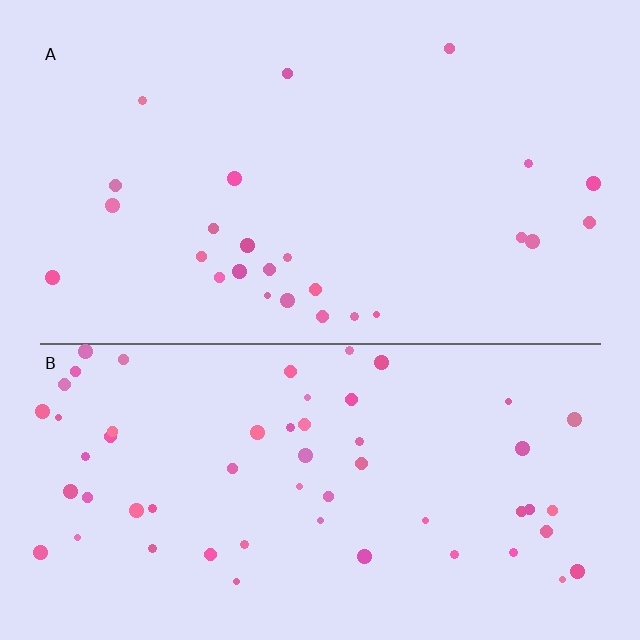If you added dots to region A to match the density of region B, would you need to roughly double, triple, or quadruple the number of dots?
Approximately double.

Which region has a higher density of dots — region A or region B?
B (the bottom).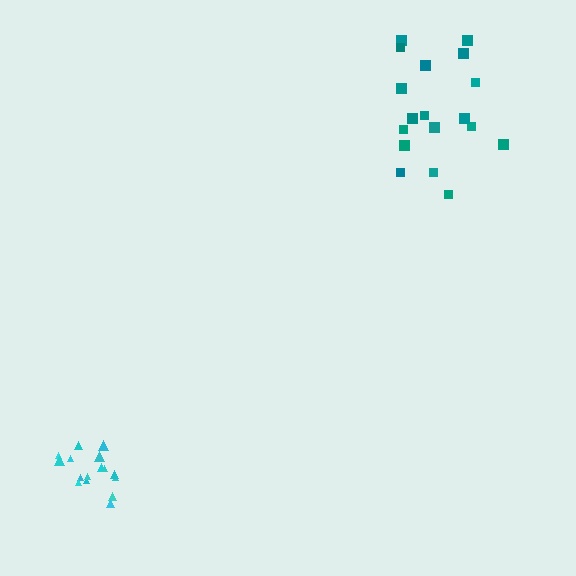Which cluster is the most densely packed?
Cyan.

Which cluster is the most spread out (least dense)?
Teal.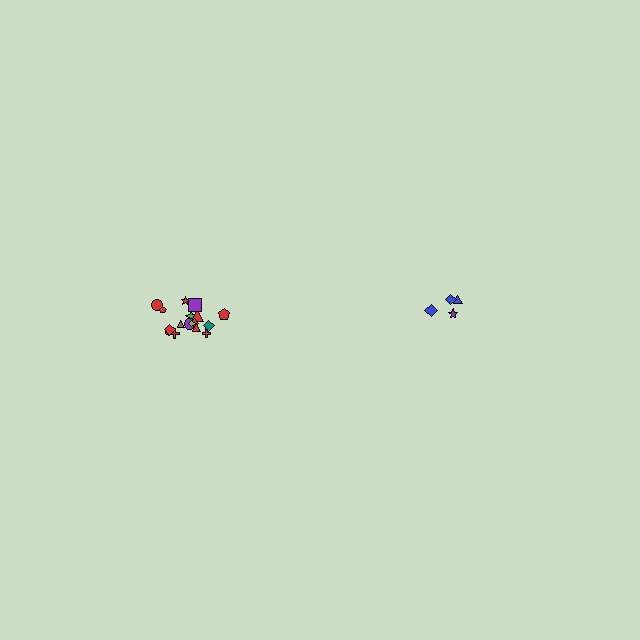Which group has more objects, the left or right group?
The left group.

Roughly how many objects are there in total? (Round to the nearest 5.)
Roughly 20 objects in total.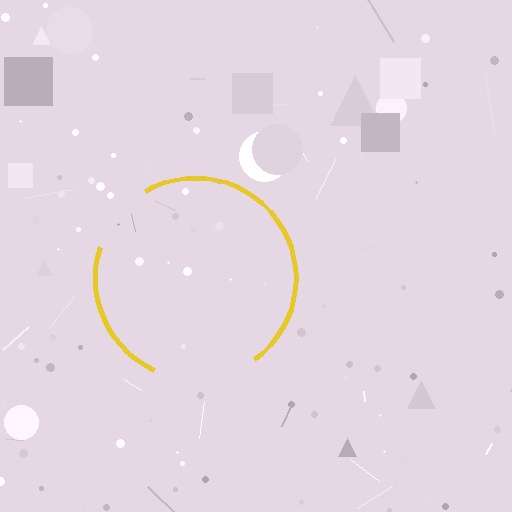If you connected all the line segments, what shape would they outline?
They would outline a circle.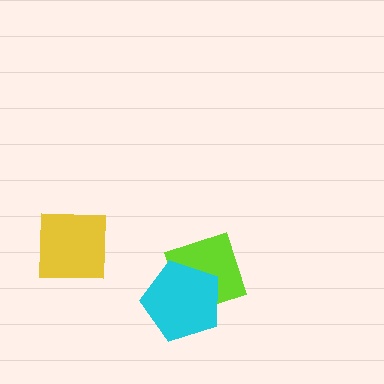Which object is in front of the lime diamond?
The cyan pentagon is in front of the lime diamond.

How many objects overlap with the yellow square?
0 objects overlap with the yellow square.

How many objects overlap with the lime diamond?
1 object overlaps with the lime diamond.